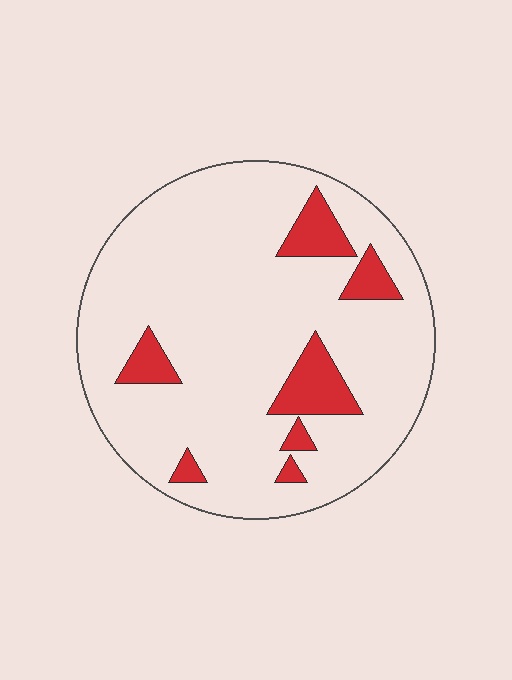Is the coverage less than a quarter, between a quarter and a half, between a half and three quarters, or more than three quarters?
Less than a quarter.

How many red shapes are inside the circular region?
7.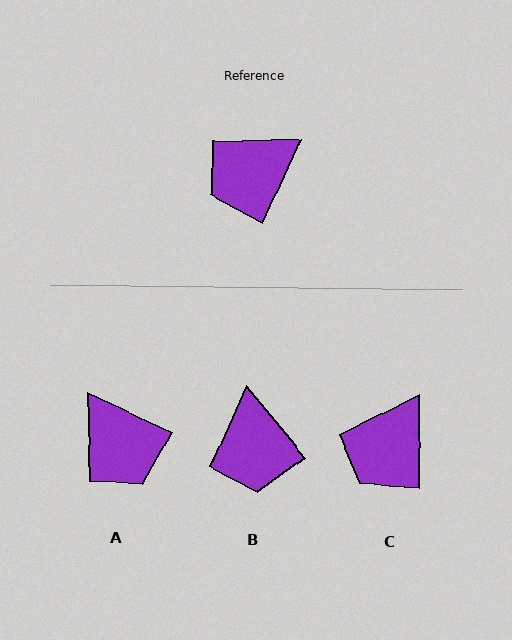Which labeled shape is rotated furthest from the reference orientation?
A, about 90 degrees away.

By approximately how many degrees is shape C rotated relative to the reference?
Approximately 25 degrees counter-clockwise.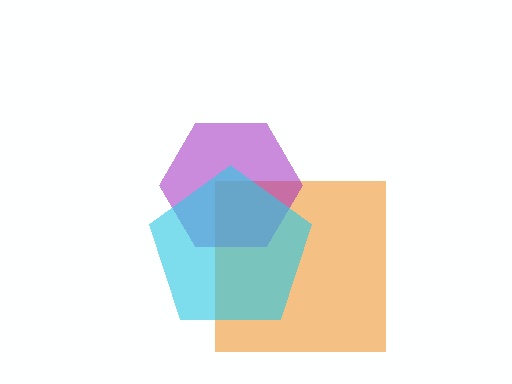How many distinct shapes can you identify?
There are 3 distinct shapes: an orange square, a purple hexagon, a cyan pentagon.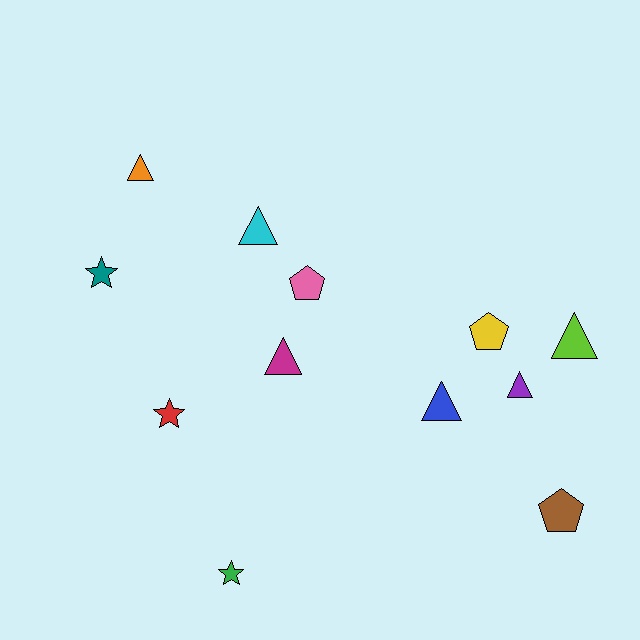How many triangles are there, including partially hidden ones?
There are 6 triangles.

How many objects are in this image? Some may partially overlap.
There are 12 objects.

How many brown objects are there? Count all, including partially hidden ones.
There is 1 brown object.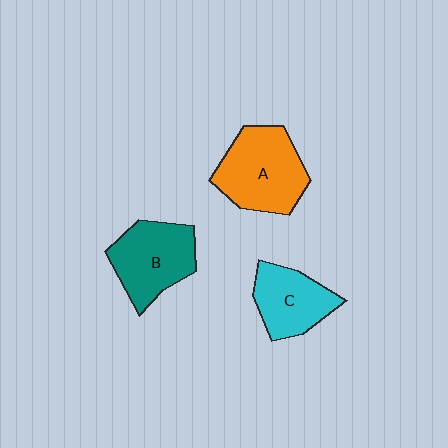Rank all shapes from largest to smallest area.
From largest to smallest: A (orange), B (teal), C (cyan).